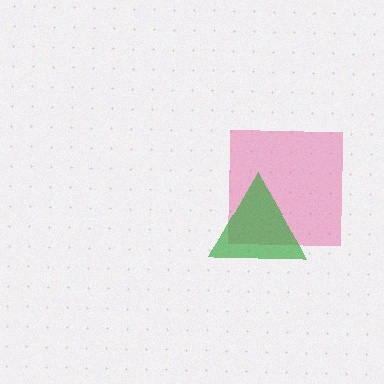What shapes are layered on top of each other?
The layered shapes are: a pink square, a green triangle.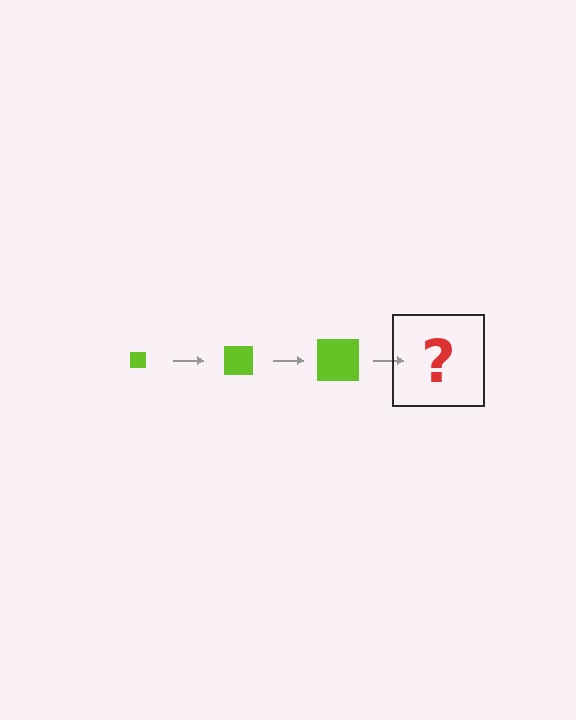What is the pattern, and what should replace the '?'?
The pattern is that the square gets progressively larger each step. The '?' should be a lime square, larger than the previous one.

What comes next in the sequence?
The next element should be a lime square, larger than the previous one.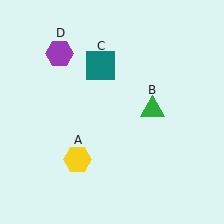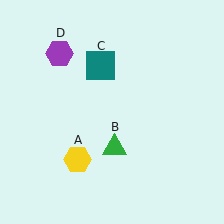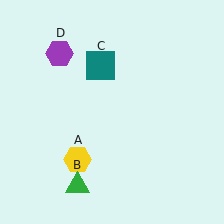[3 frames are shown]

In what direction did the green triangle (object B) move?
The green triangle (object B) moved down and to the left.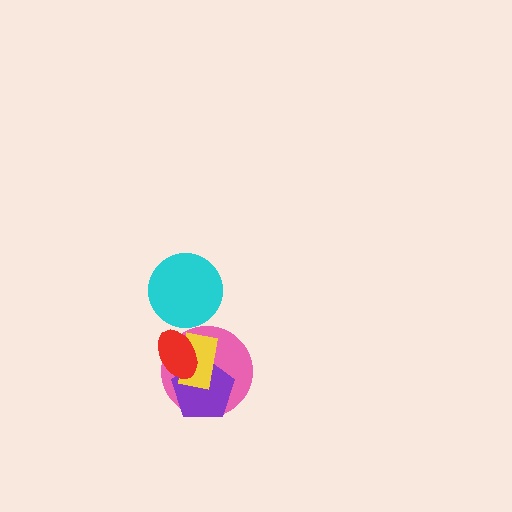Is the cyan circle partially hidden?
No, no other shape covers it.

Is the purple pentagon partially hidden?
Yes, it is partially covered by another shape.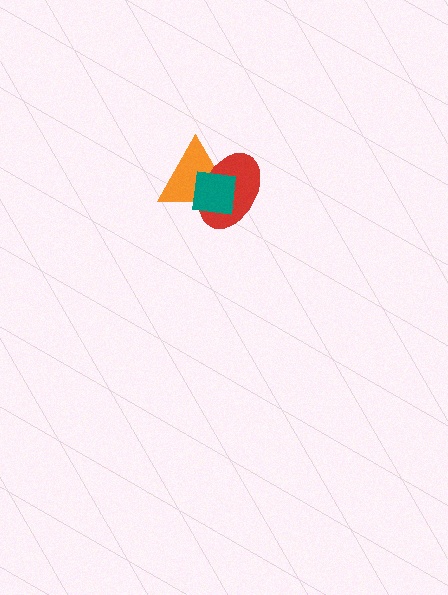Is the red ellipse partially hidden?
Yes, it is partially covered by another shape.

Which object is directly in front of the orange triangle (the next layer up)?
The red ellipse is directly in front of the orange triangle.